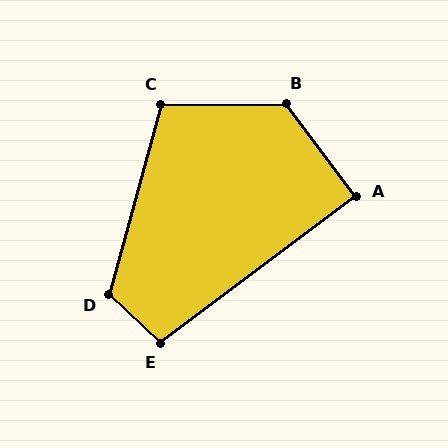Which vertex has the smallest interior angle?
A, at approximately 90 degrees.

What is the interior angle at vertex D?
Approximately 118 degrees (obtuse).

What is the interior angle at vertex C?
Approximately 106 degrees (obtuse).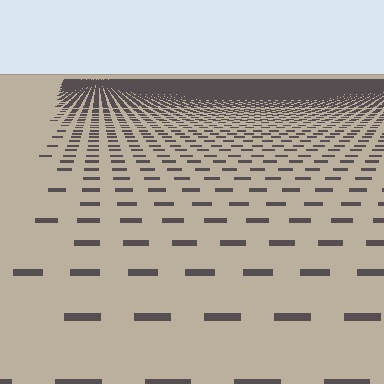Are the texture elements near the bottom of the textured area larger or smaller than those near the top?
Larger. Near the bottom, elements are closer to the viewer and appear at a bigger on-screen size.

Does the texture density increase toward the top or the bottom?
Density increases toward the top.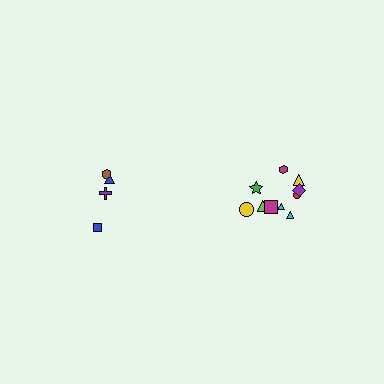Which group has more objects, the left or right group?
The right group.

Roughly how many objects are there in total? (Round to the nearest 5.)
Roughly 15 objects in total.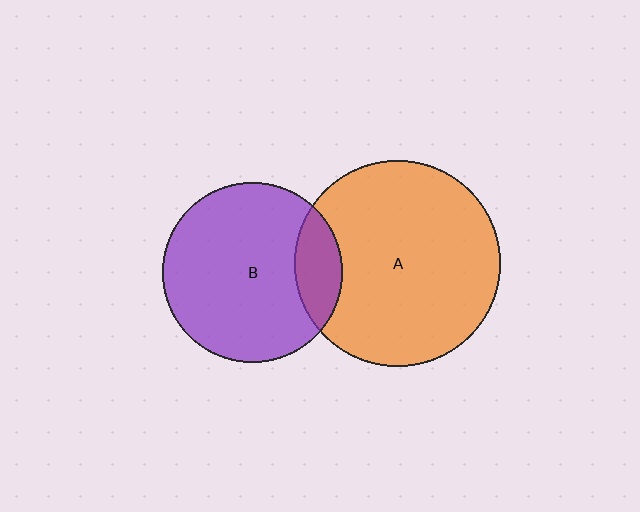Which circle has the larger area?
Circle A (orange).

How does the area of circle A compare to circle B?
Approximately 1.3 times.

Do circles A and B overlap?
Yes.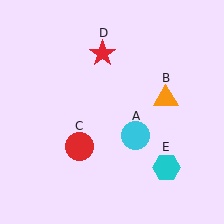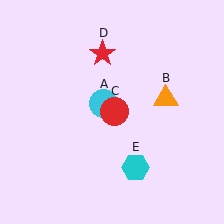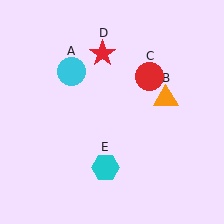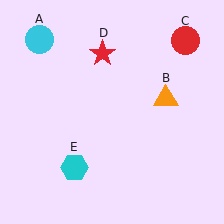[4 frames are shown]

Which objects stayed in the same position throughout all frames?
Orange triangle (object B) and red star (object D) remained stationary.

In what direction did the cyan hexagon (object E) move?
The cyan hexagon (object E) moved left.